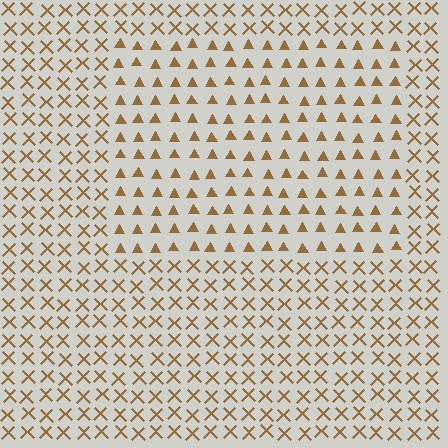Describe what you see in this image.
The image is filled with small brown elements arranged in a uniform grid. A rectangle-shaped region contains triangles, while the surrounding area contains X marks. The boundary is defined purely by the change in element shape.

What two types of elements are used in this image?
The image uses triangles inside the rectangle region and X marks outside it.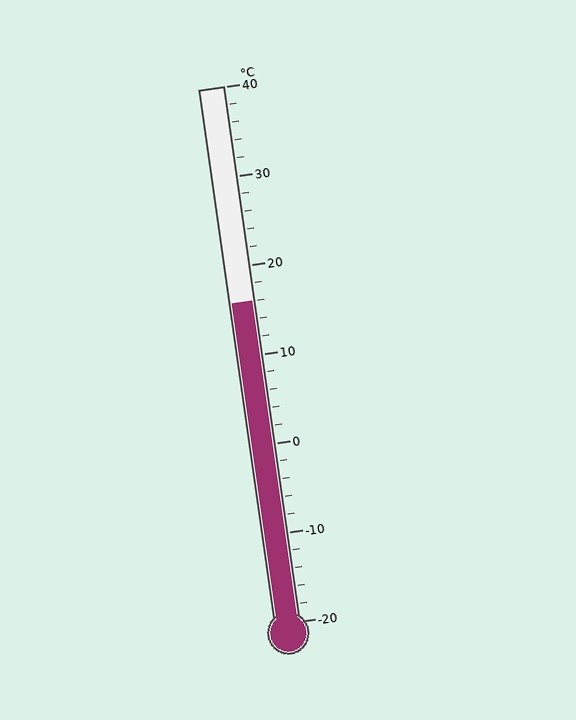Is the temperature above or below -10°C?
The temperature is above -10°C.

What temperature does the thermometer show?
The thermometer shows approximately 16°C.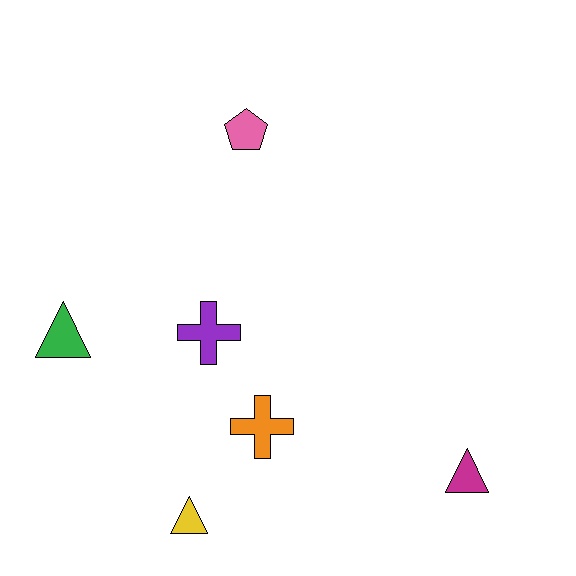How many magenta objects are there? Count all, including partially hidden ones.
There is 1 magenta object.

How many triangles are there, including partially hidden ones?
There are 3 triangles.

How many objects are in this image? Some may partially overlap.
There are 6 objects.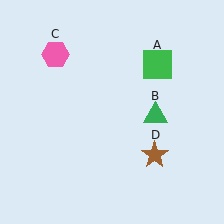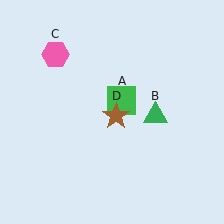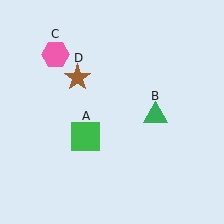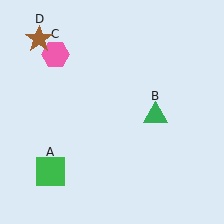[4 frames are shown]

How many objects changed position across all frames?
2 objects changed position: green square (object A), brown star (object D).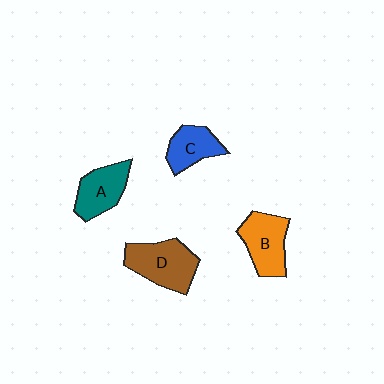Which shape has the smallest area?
Shape C (blue).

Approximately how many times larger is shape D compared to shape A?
Approximately 1.3 times.